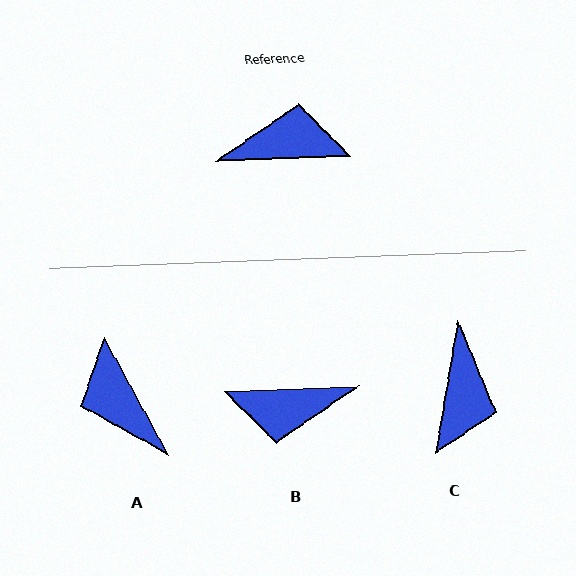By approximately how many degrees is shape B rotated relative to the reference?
Approximately 180 degrees clockwise.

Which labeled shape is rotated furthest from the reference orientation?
B, about 180 degrees away.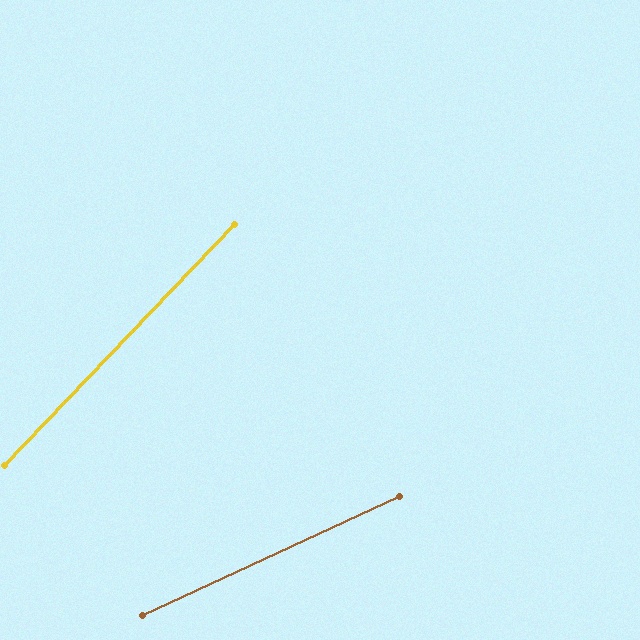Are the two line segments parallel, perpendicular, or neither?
Neither parallel nor perpendicular — they differ by about 21°.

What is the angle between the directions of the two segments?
Approximately 21 degrees.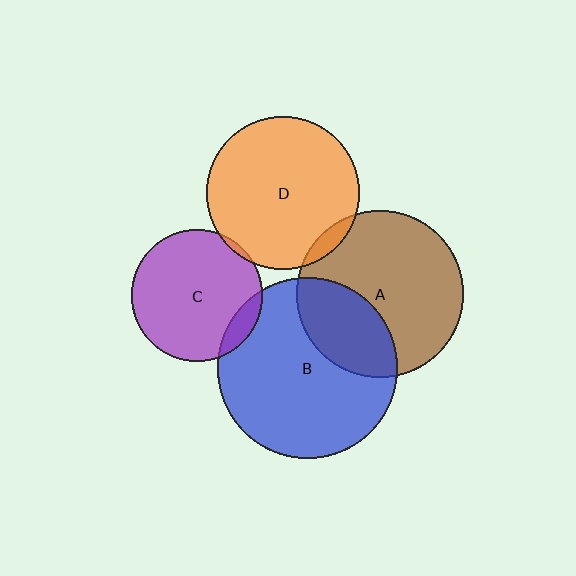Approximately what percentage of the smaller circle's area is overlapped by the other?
Approximately 5%.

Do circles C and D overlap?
Yes.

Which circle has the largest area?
Circle B (blue).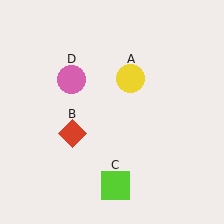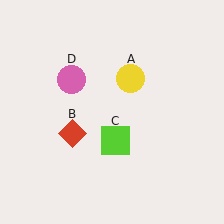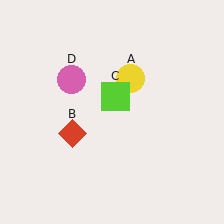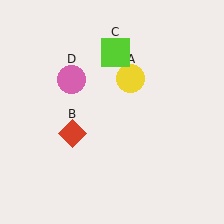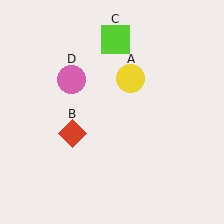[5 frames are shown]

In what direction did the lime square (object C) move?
The lime square (object C) moved up.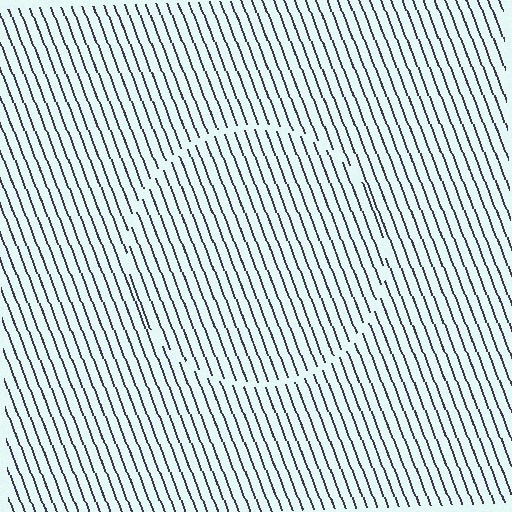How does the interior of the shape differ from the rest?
The interior of the shape contains the same grating, shifted by half a period — the contour is defined by the phase discontinuity where line-ends from the inner and outer gratings abut.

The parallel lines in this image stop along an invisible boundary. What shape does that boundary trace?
An illusory circle. The interior of the shape contains the same grating, shifted by half a period — the contour is defined by the phase discontinuity where line-ends from the inner and outer gratings abut.